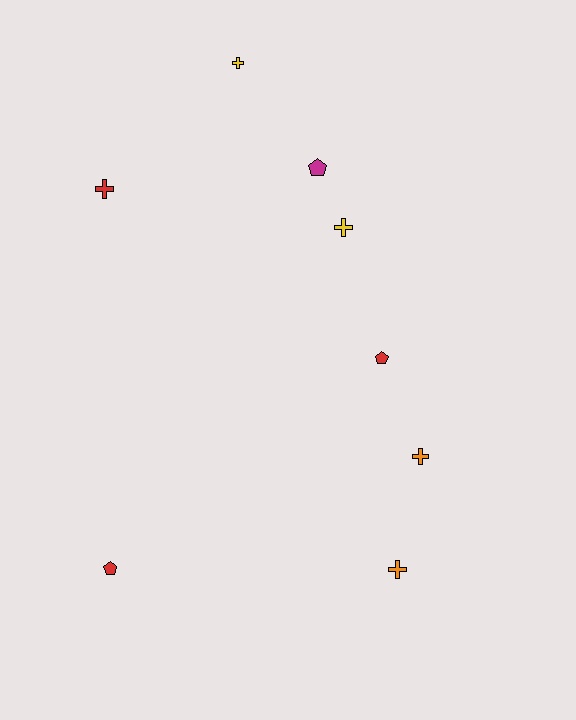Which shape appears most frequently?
Cross, with 5 objects.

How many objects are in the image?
There are 8 objects.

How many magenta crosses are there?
There are no magenta crosses.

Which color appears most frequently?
Red, with 3 objects.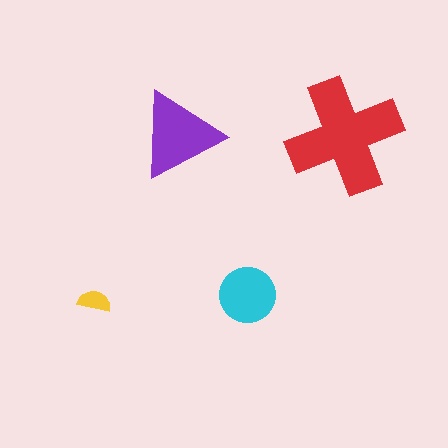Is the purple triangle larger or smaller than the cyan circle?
Larger.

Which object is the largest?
The red cross.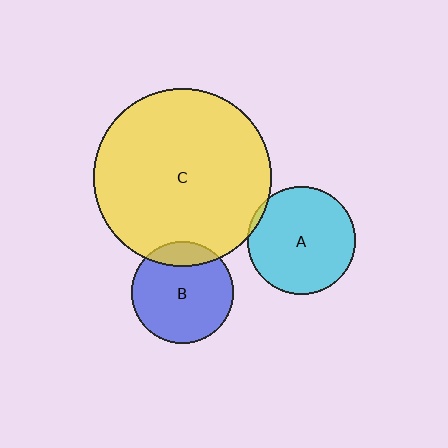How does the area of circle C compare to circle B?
Approximately 3.0 times.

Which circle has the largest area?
Circle C (yellow).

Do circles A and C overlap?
Yes.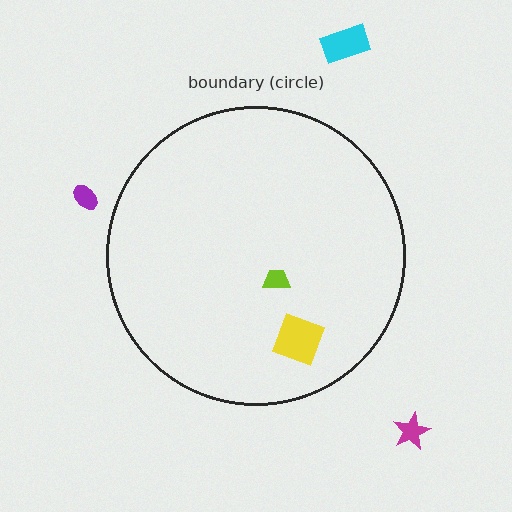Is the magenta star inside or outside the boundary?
Outside.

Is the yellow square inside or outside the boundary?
Inside.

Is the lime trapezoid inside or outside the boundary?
Inside.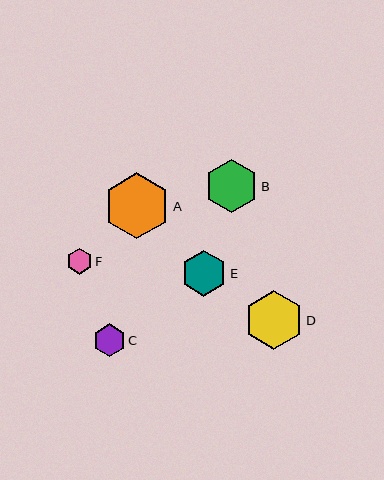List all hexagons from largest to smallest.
From largest to smallest: A, D, B, E, C, F.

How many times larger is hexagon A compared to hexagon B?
Hexagon A is approximately 1.3 times the size of hexagon B.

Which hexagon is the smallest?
Hexagon F is the smallest with a size of approximately 26 pixels.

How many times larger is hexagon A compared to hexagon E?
Hexagon A is approximately 1.4 times the size of hexagon E.